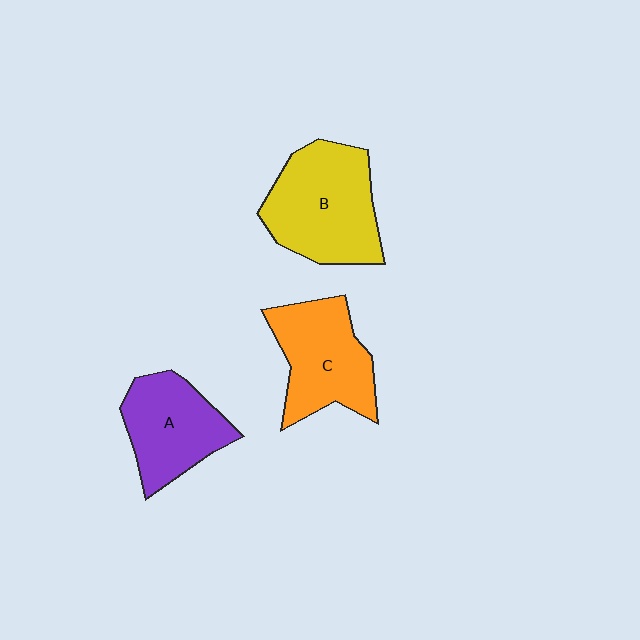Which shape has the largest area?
Shape B (yellow).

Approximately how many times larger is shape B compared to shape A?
Approximately 1.3 times.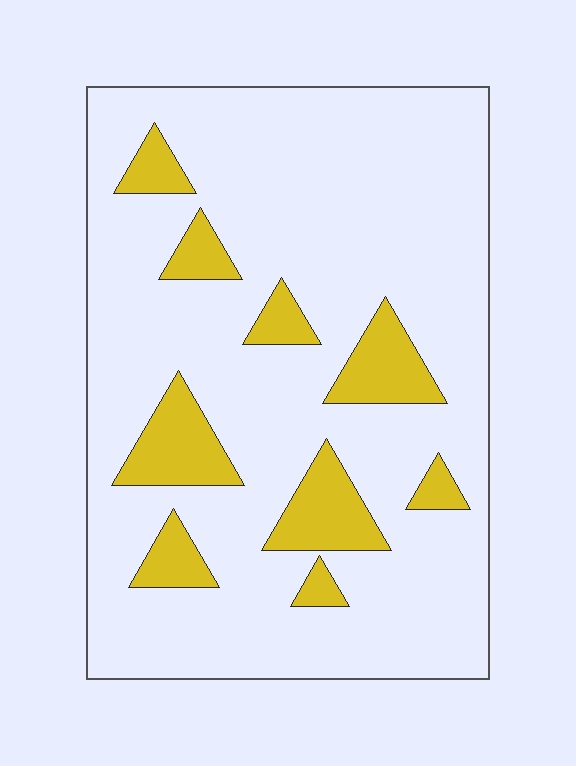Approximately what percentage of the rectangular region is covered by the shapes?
Approximately 15%.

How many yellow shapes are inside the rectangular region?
9.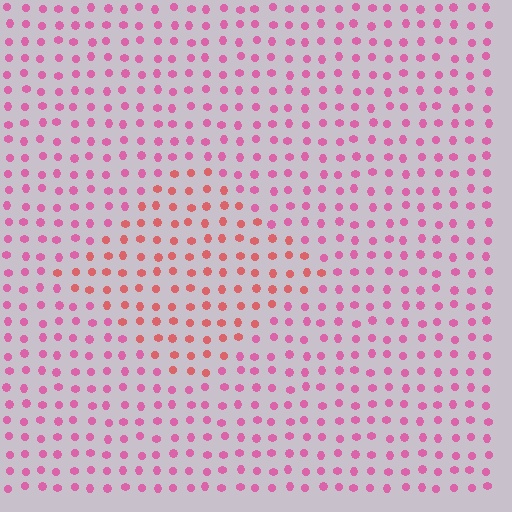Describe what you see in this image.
The image is filled with small pink elements in a uniform arrangement. A diamond-shaped region is visible where the elements are tinted to a slightly different hue, forming a subtle color boundary.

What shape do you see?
I see a diamond.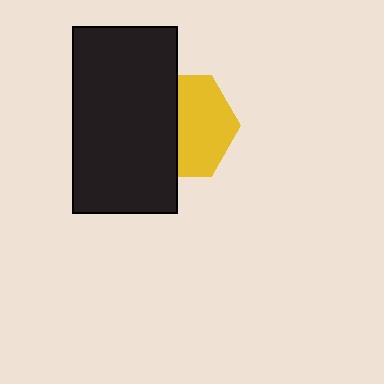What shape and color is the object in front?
The object in front is a black rectangle.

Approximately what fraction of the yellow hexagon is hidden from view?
Roughly 45% of the yellow hexagon is hidden behind the black rectangle.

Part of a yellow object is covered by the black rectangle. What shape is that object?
It is a hexagon.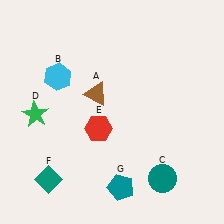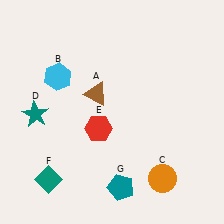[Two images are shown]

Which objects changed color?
C changed from teal to orange. D changed from green to teal.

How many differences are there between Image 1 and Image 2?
There are 2 differences between the two images.